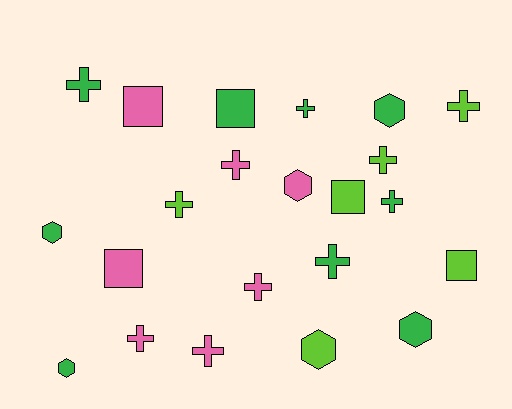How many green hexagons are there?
There are 4 green hexagons.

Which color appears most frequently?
Green, with 9 objects.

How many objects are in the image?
There are 22 objects.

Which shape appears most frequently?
Cross, with 11 objects.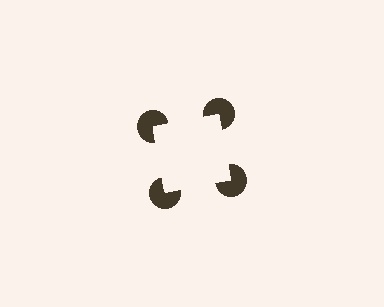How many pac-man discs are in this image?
There are 4 — one at each vertex of the illusory square.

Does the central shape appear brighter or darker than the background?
It typically appears slightly brighter than the background, even though no actual brightness change is drawn.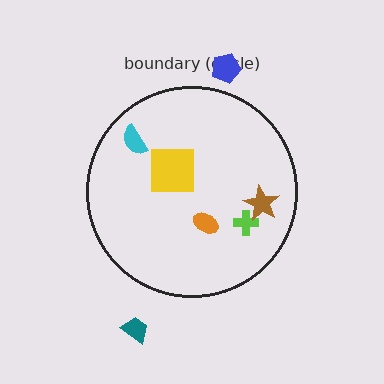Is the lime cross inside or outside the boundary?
Inside.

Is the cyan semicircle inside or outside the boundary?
Inside.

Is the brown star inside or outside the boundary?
Inside.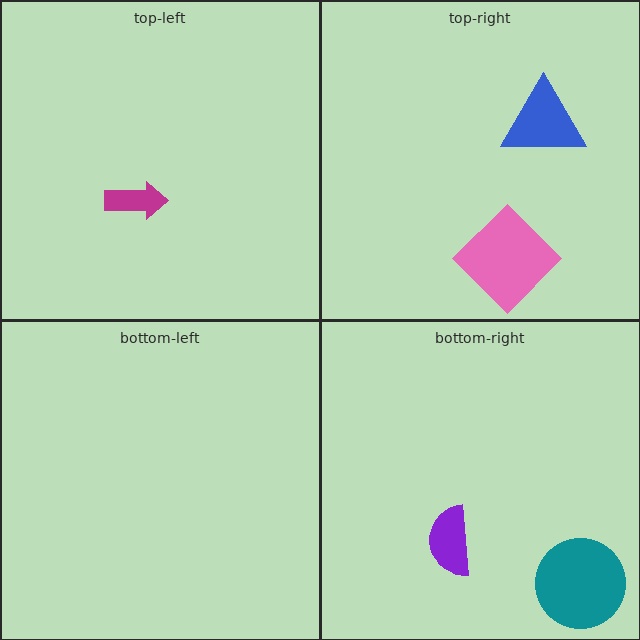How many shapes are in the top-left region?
1.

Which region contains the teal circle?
The bottom-right region.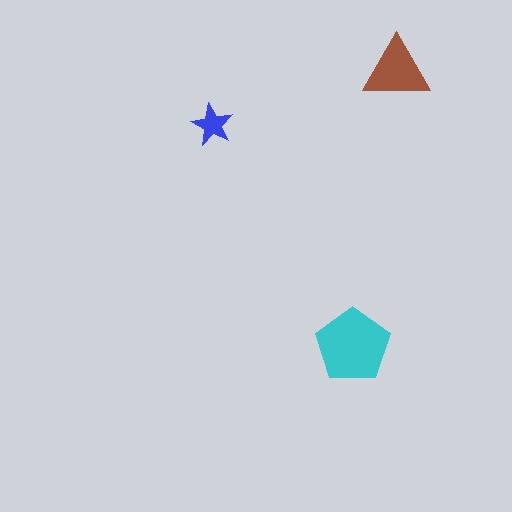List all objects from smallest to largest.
The blue star, the brown triangle, the cyan pentagon.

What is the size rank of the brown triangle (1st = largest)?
2nd.